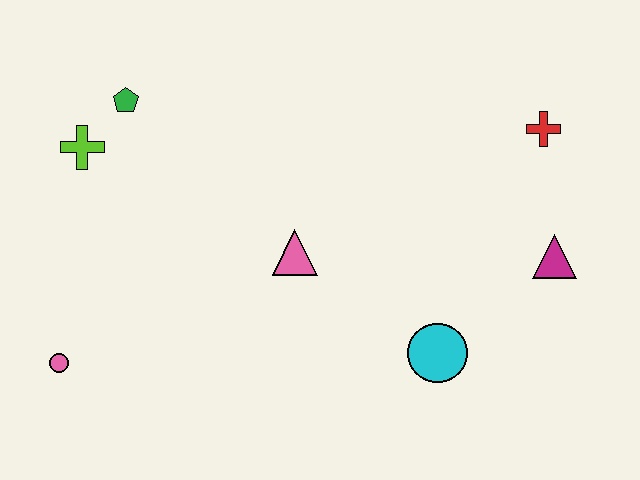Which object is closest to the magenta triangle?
The red cross is closest to the magenta triangle.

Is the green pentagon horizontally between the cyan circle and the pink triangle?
No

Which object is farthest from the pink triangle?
The red cross is farthest from the pink triangle.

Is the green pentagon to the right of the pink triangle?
No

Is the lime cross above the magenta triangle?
Yes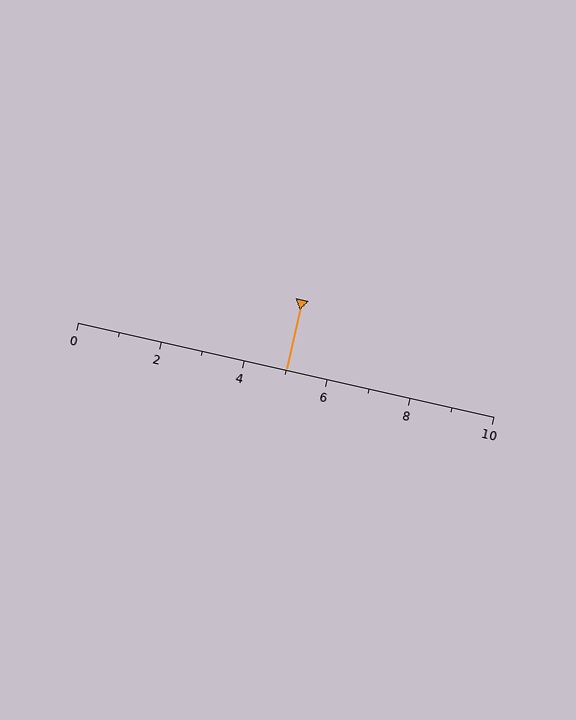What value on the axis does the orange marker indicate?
The marker indicates approximately 5.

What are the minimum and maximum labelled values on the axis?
The axis runs from 0 to 10.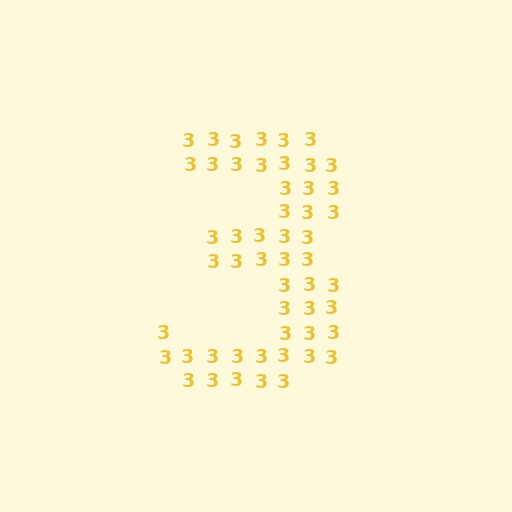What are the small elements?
The small elements are digit 3's.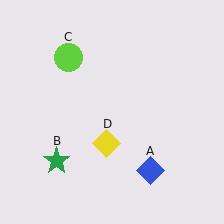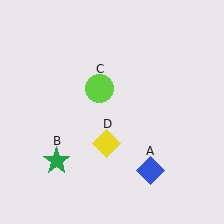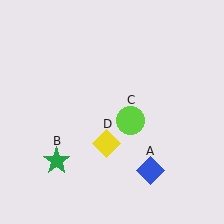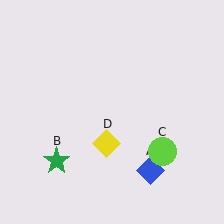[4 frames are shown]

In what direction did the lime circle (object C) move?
The lime circle (object C) moved down and to the right.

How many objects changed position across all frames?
1 object changed position: lime circle (object C).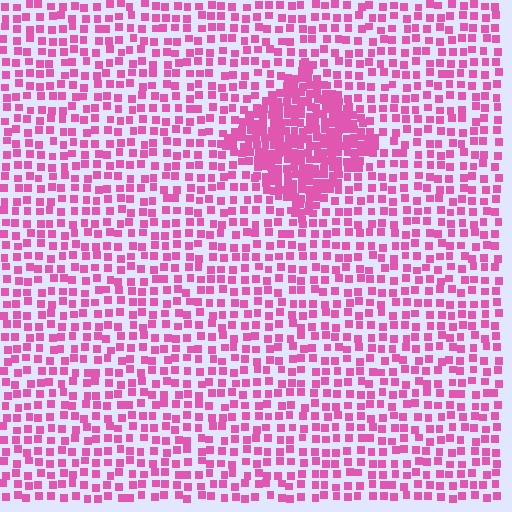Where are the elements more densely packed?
The elements are more densely packed inside the diamond boundary.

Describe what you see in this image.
The image contains small pink elements arranged at two different densities. A diamond-shaped region is visible where the elements are more densely packed than the surrounding area.